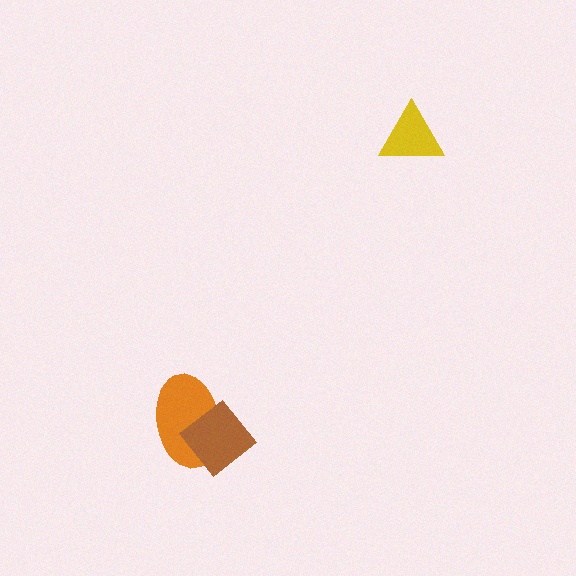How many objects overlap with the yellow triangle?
0 objects overlap with the yellow triangle.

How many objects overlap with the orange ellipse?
1 object overlaps with the orange ellipse.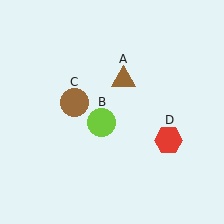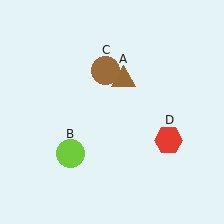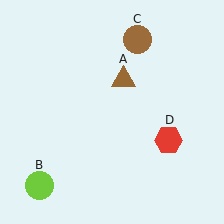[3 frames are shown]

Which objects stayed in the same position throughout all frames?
Brown triangle (object A) and red hexagon (object D) remained stationary.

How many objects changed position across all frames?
2 objects changed position: lime circle (object B), brown circle (object C).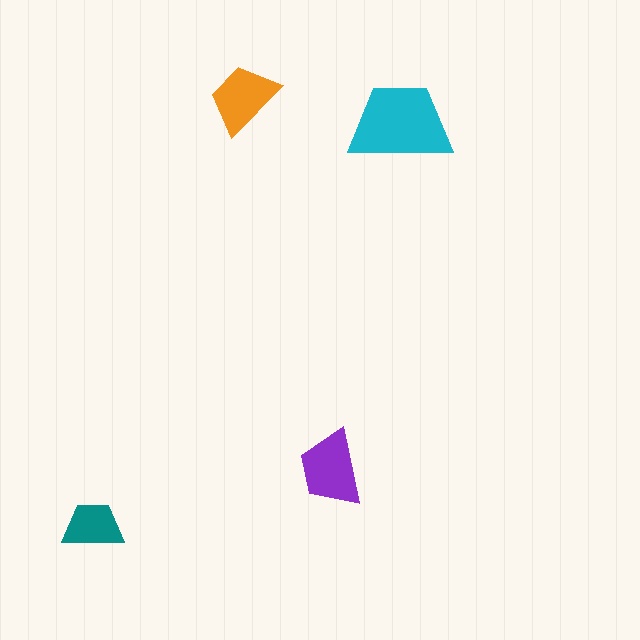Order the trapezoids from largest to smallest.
the cyan one, the purple one, the orange one, the teal one.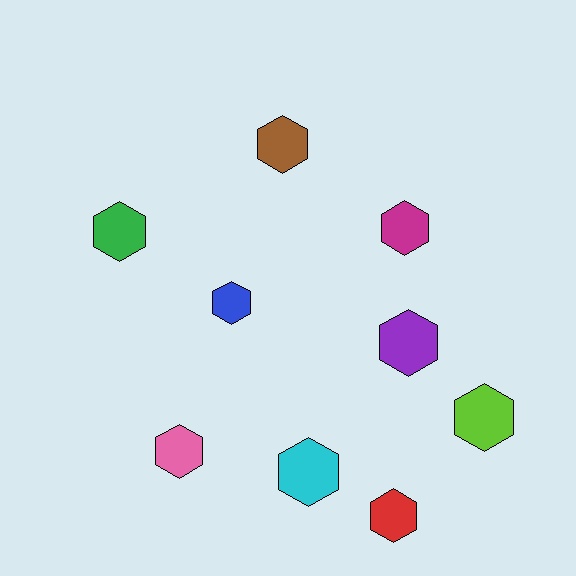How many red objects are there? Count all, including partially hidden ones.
There is 1 red object.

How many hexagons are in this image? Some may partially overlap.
There are 9 hexagons.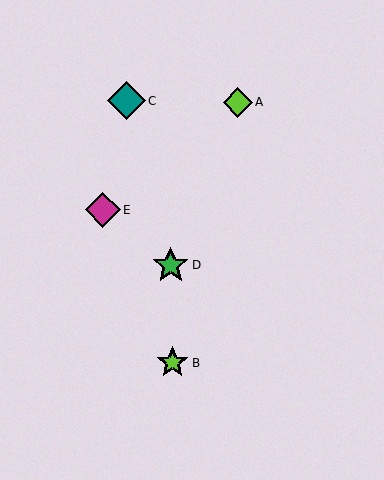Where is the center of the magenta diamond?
The center of the magenta diamond is at (103, 210).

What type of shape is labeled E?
Shape E is a magenta diamond.